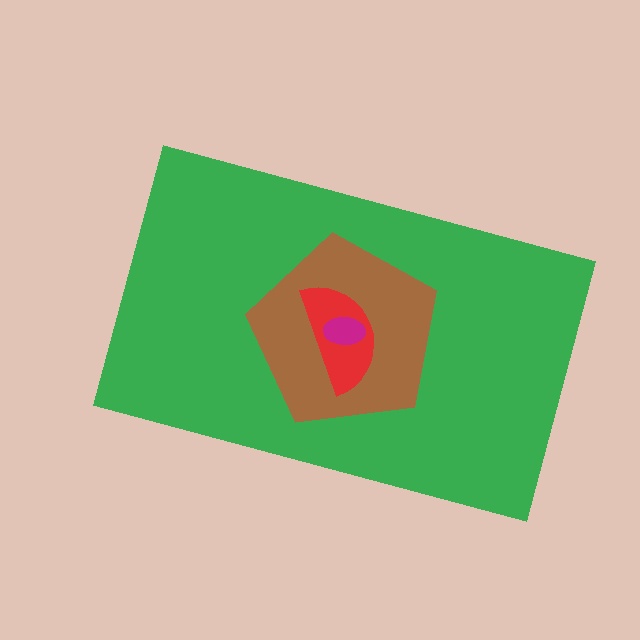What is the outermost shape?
The green rectangle.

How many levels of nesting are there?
4.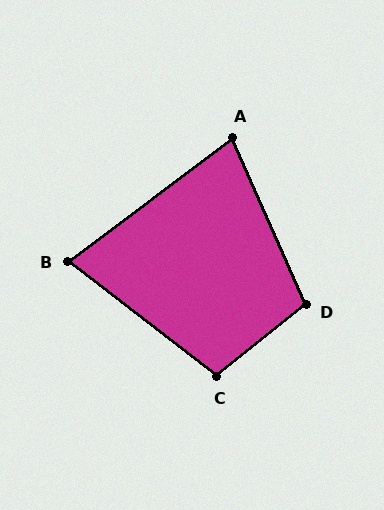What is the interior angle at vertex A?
Approximately 77 degrees (acute).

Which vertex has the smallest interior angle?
B, at approximately 75 degrees.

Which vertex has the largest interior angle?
D, at approximately 105 degrees.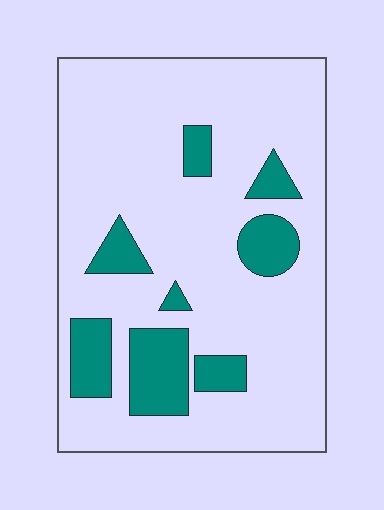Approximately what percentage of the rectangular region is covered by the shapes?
Approximately 20%.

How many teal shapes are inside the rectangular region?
8.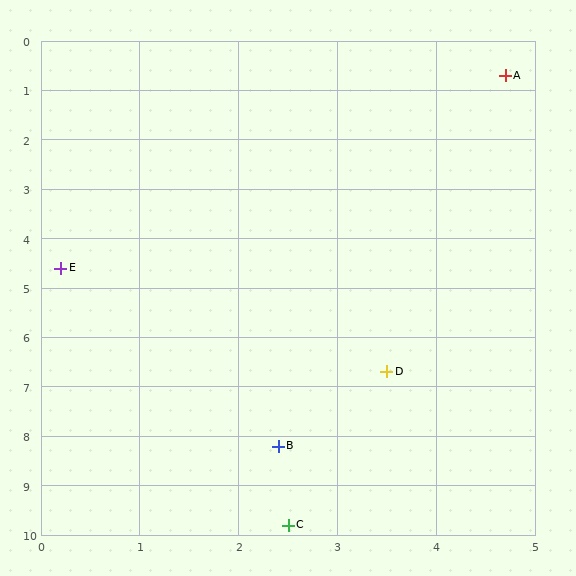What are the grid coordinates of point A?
Point A is at approximately (4.7, 0.7).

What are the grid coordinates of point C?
Point C is at approximately (2.5, 9.8).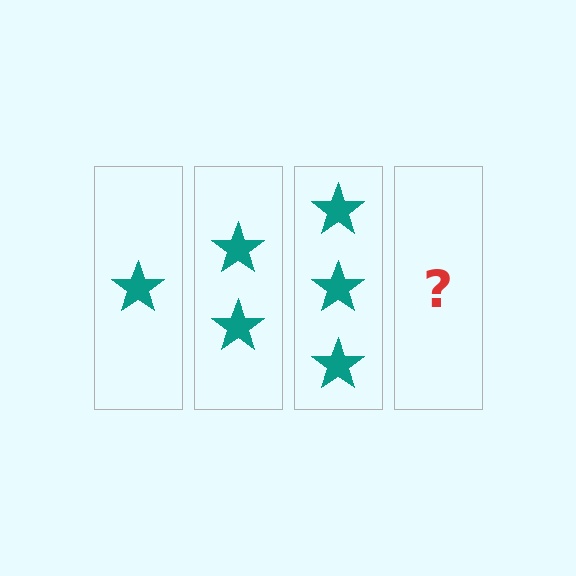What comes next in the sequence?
The next element should be 4 stars.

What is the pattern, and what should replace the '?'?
The pattern is that each step adds one more star. The '?' should be 4 stars.